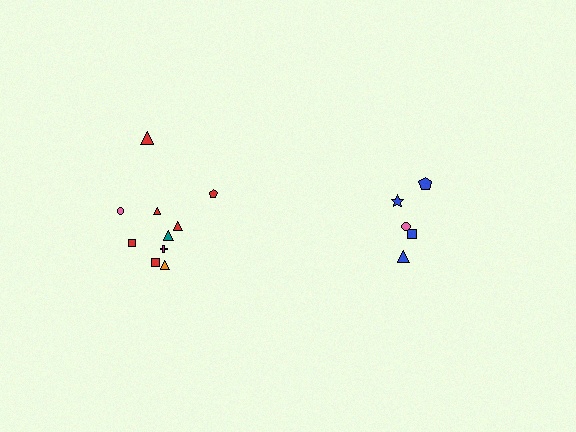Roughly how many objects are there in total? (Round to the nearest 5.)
Roughly 15 objects in total.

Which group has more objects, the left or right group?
The left group.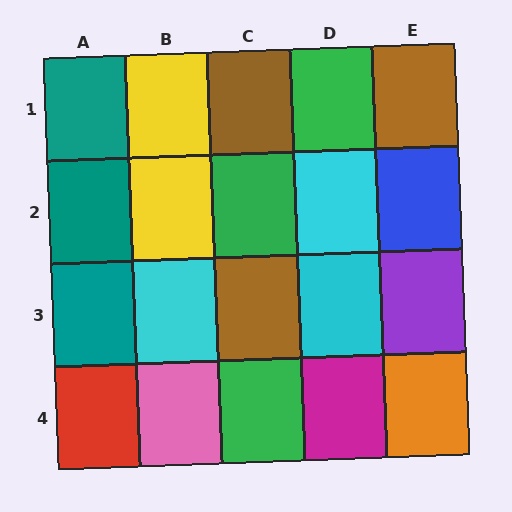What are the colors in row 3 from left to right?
Teal, cyan, brown, cyan, purple.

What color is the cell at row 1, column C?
Brown.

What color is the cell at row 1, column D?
Green.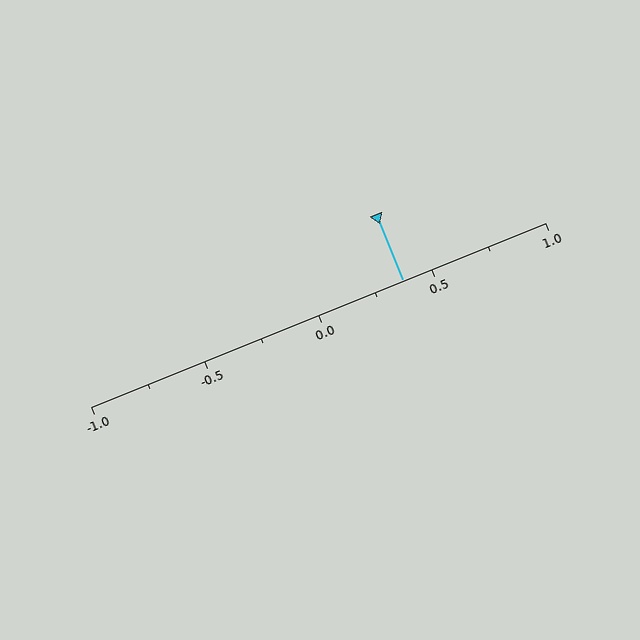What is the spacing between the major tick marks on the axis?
The major ticks are spaced 0.5 apart.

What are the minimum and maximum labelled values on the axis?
The axis runs from -1.0 to 1.0.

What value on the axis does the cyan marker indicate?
The marker indicates approximately 0.38.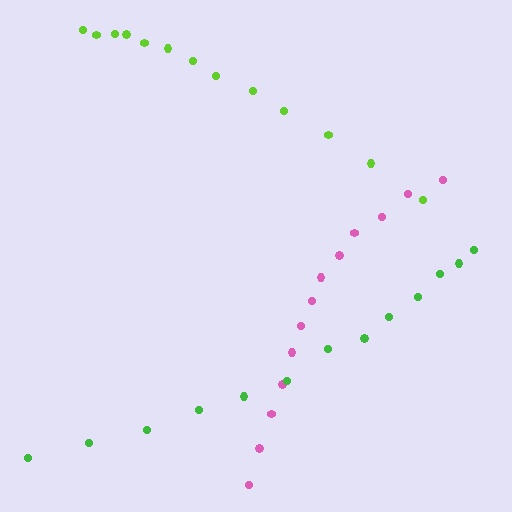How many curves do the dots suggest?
There are 3 distinct paths.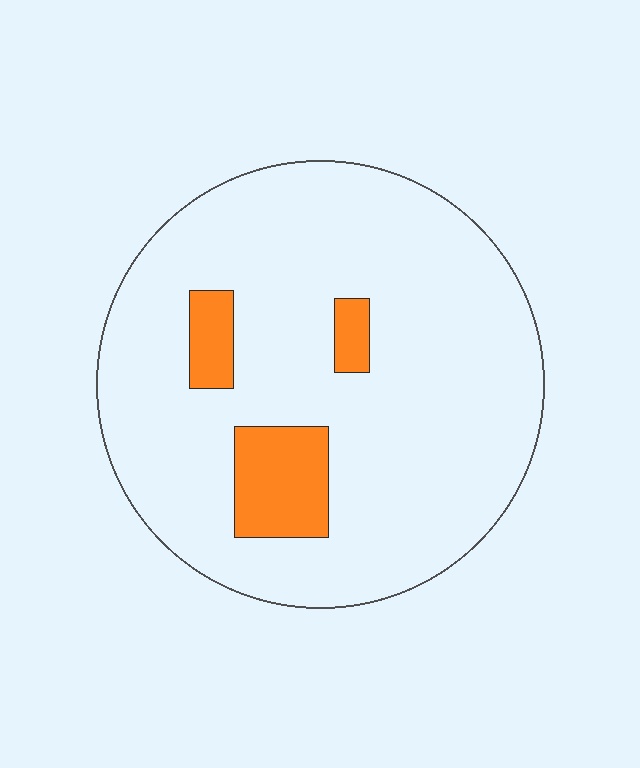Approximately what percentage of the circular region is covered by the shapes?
Approximately 10%.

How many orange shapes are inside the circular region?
3.